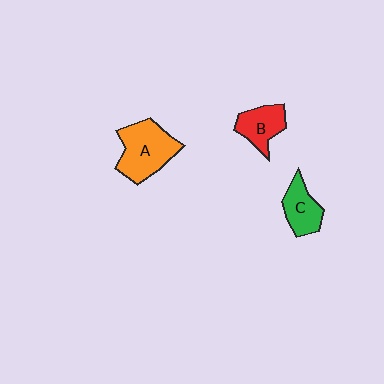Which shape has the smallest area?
Shape C (green).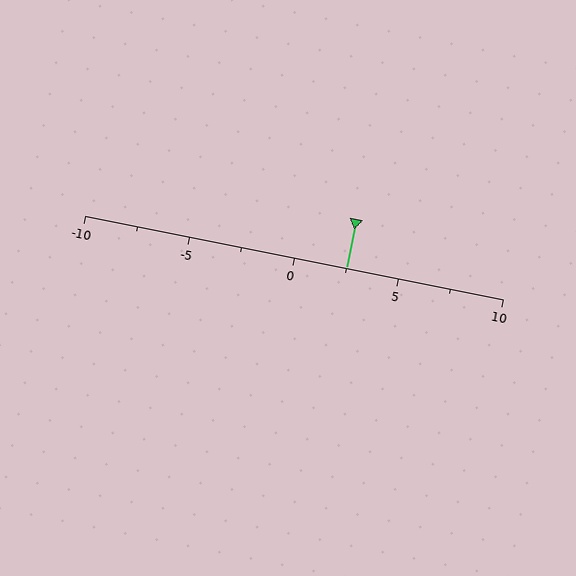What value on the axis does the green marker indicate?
The marker indicates approximately 2.5.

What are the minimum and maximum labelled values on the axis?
The axis runs from -10 to 10.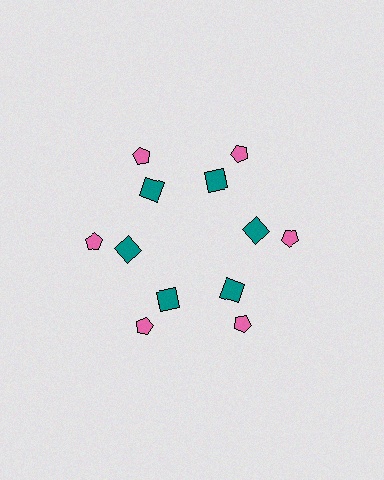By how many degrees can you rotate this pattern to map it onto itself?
The pattern maps onto itself every 60 degrees of rotation.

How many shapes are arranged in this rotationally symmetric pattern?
There are 12 shapes, arranged in 6 groups of 2.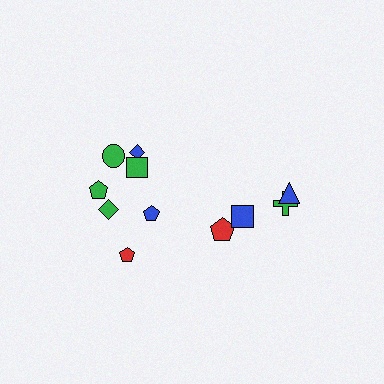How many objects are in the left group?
There are 7 objects.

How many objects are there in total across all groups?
There are 11 objects.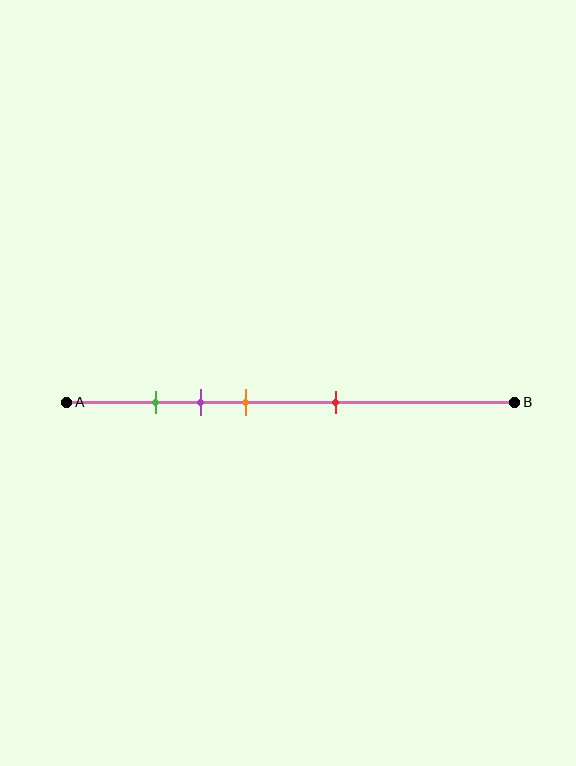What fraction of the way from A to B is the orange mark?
The orange mark is approximately 40% (0.4) of the way from A to B.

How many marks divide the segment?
There are 4 marks dividing the segment.